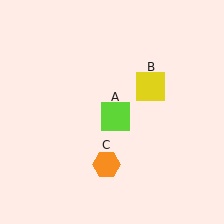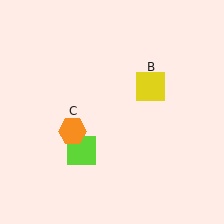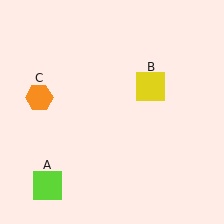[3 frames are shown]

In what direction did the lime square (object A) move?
The lime square (object A) moved down and to the left.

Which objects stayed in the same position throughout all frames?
Yellow square (object B) remained stationary.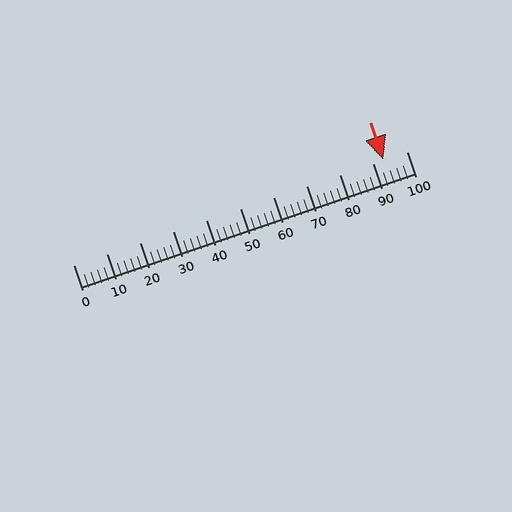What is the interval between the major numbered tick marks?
The major tick marks are spaced 10 units apart.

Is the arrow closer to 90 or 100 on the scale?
The arrow is closer to 90.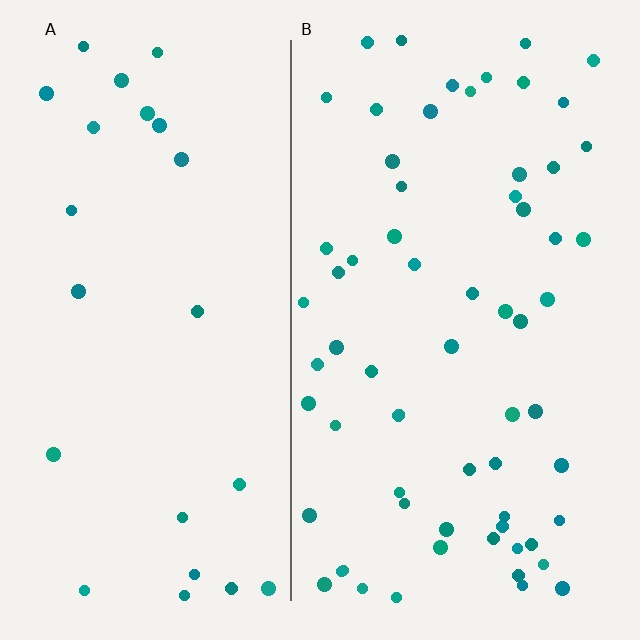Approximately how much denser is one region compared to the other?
Approximately 2.7× — region B over region A.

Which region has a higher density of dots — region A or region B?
B (the right).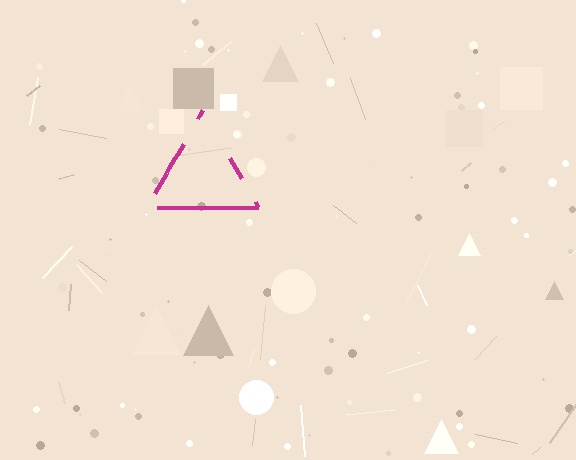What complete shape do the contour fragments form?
The contour fragments form a triangle.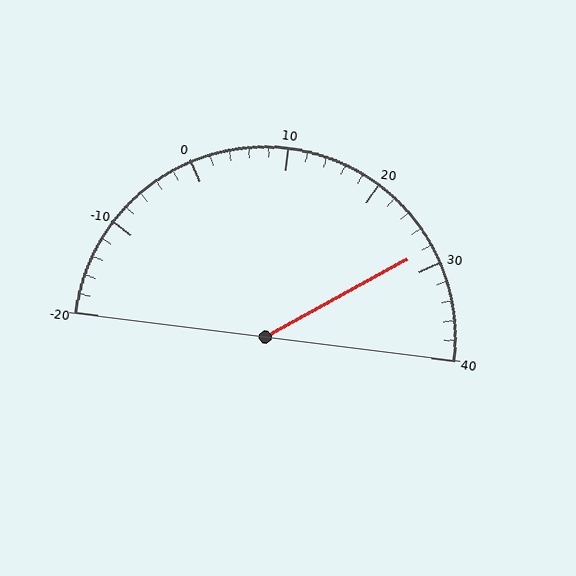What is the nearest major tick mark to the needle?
The nearest major tick mark is 30.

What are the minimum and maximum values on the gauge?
The gauge ranges from -20 to 40.